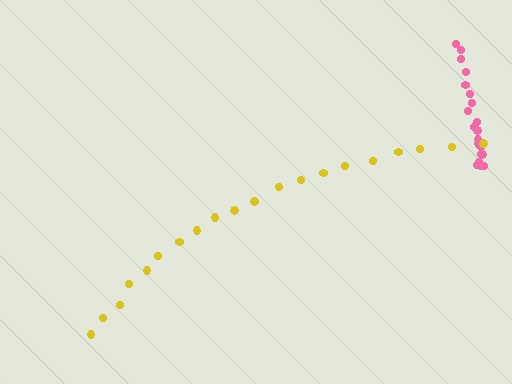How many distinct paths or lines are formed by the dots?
There are 2 distinct paths.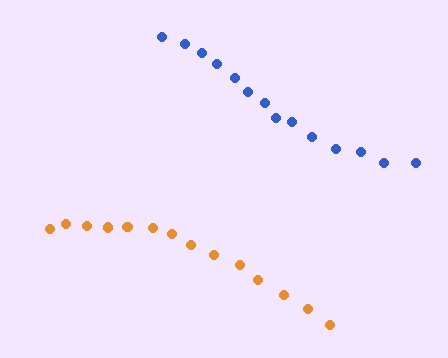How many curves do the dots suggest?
There are 2 distinct paths.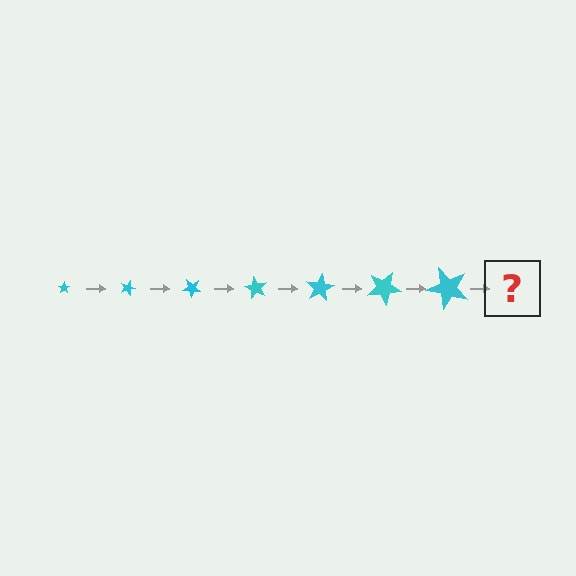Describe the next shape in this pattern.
It should be a star, larger than the previous one and rotated 140 degrees from the start.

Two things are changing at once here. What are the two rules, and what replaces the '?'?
The two rules are that the star grows larger each step and it rotates 20 degrees each step. The '?' should be a star, larger than the previous one and rotated 140 degrees from the start.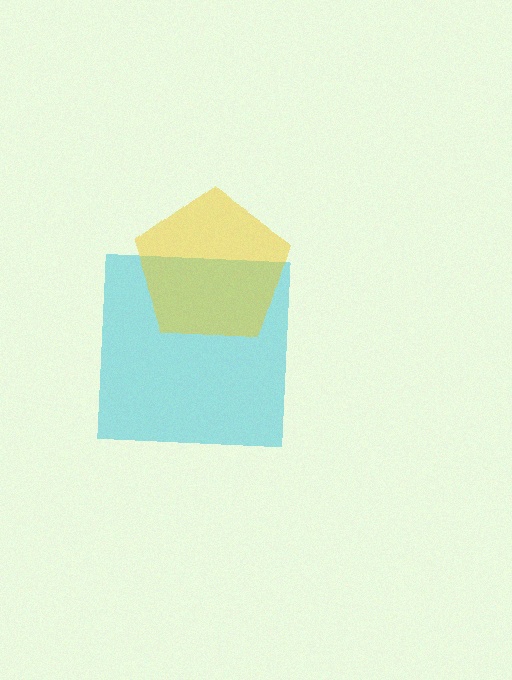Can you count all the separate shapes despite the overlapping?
Yes, there are 2 separate shapes.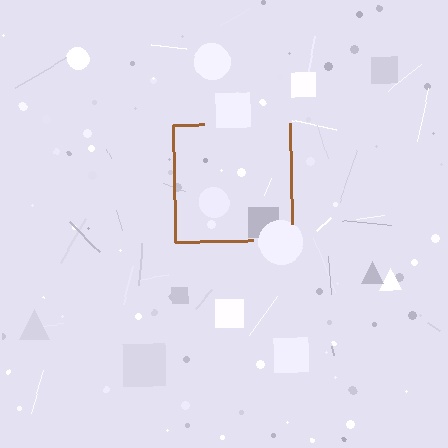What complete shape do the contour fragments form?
The contour fragments form a square.